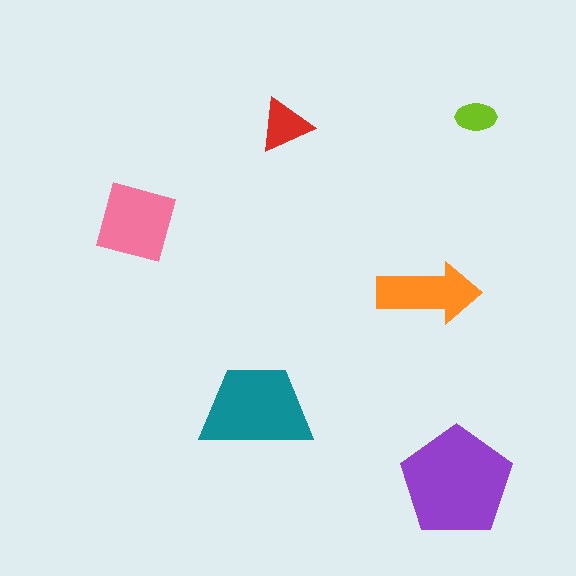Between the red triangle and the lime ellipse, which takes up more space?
The red triangle.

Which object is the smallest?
The lime ellipse.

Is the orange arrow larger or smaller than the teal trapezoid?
Smaller.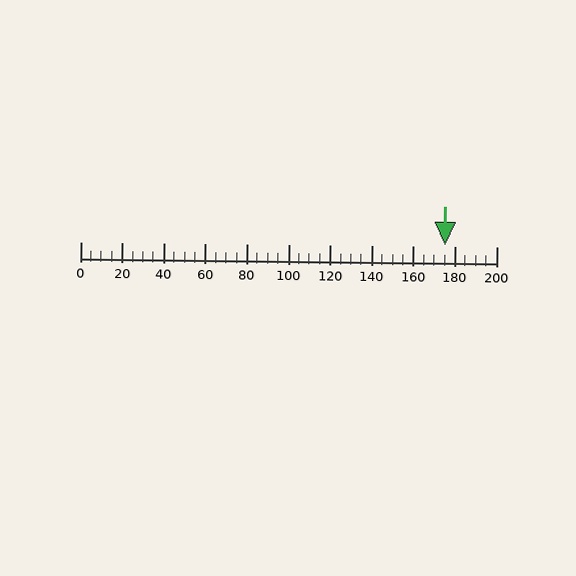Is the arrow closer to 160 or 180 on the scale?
The arrow is closer to 180.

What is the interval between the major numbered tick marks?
The major tick marks are spaced 20 units apart.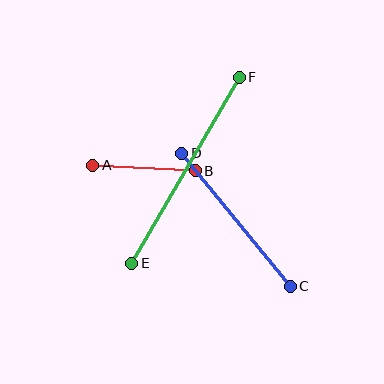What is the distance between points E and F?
The distance is approximately 215 pixels.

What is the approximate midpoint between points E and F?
The midpoint is at approximately (185, 170) pixels.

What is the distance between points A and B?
The distance is approximately 103 pixels.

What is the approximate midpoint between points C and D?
The midpoint is at approximately (236, 220) pixels.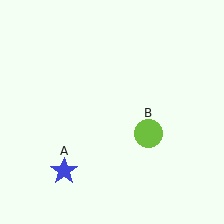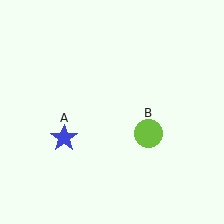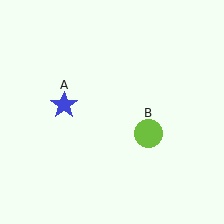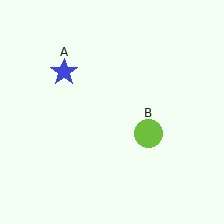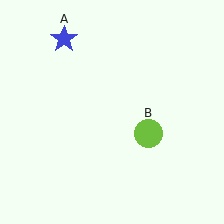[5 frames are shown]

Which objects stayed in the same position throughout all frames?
Lime circle (object B) remained stationary.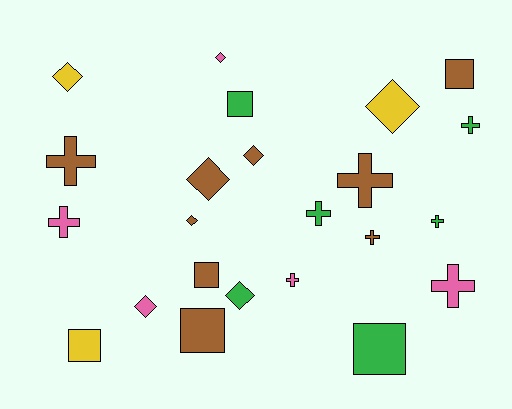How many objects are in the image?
There are 23 objects.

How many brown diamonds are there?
There are 3 brown diamonds.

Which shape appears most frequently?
Cross, with 9 objects.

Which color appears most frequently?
Brown, with 9 objects.